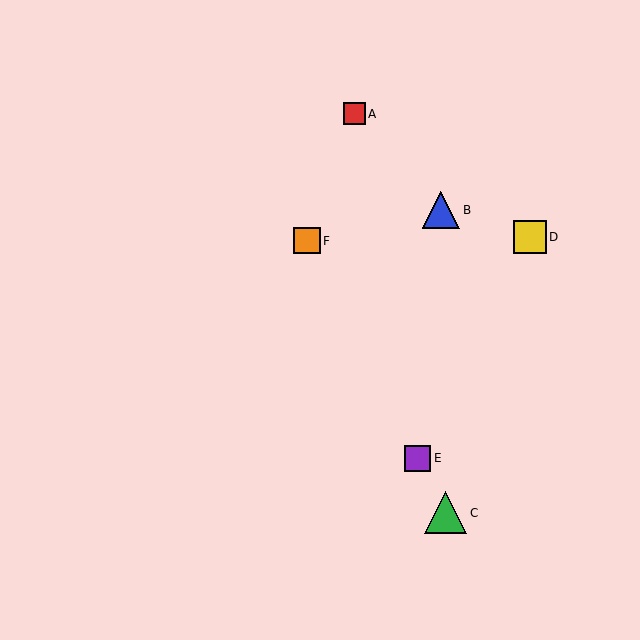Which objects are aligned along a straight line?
Objects C, E, F are aligned along a straight line.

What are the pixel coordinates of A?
Object A is at (354, 114).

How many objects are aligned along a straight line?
3 objects (C, E, F) are aligned along a straight line.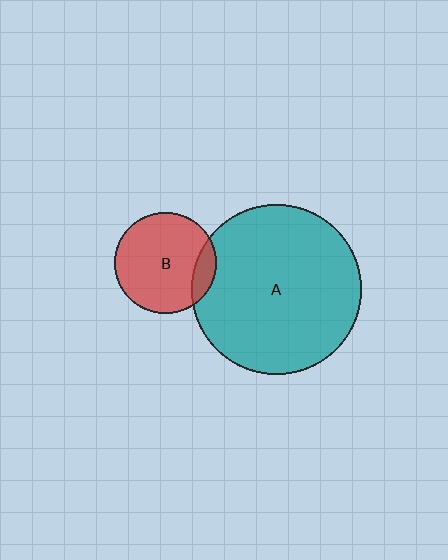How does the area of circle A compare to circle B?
Approximately 2.8 times.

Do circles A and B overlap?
Yes.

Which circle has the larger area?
Circle A (teal).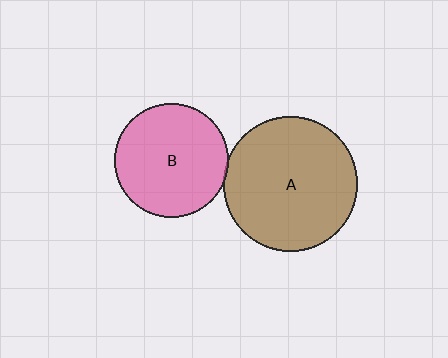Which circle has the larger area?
Circle A (brown).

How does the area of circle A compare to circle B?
Approximately 1.4 times.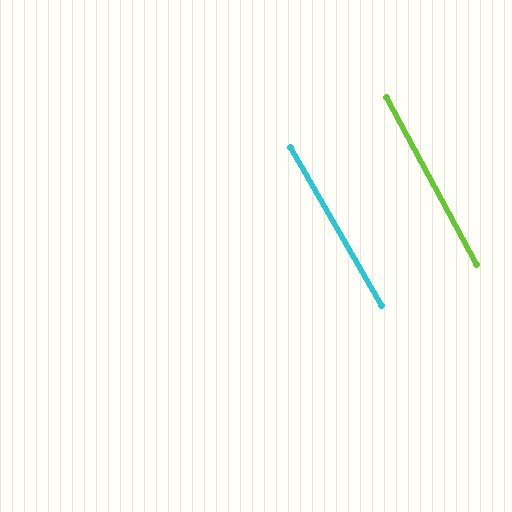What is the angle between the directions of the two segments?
Approximately 2 degrees.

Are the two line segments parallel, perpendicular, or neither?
Parallel — their directions differ by only 1.6°.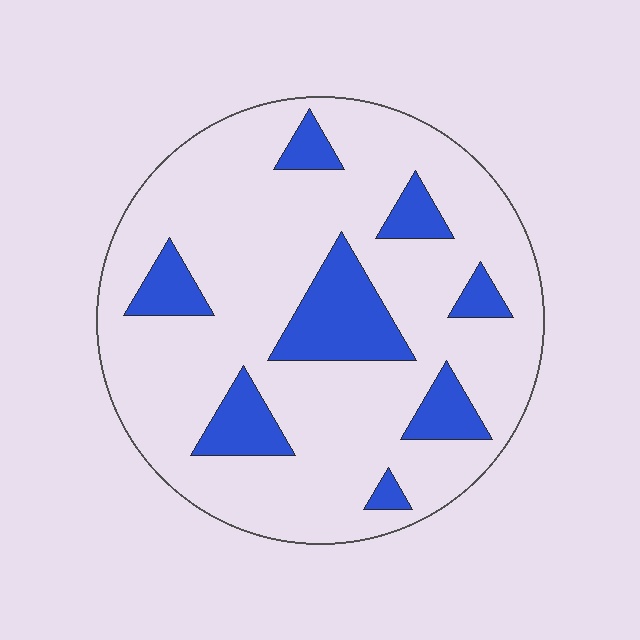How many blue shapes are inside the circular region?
8.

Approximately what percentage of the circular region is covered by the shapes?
Approximately 20%.